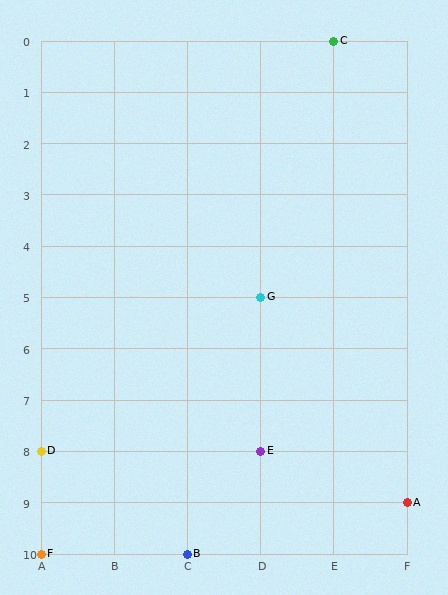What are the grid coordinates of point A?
Point A is at grid coordinates (F, 9).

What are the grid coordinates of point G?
Point G is at grid coordinates (D, 5).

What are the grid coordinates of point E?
Point E is at grid coordinates (D, 8).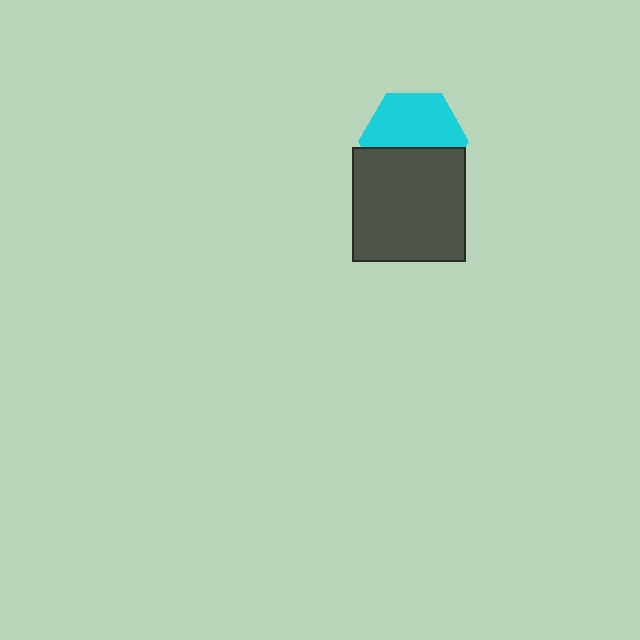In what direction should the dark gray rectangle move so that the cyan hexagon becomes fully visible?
The dark gray rectangle should move down. That is the shortest direction to clear the overlap and leave the cyan hexagon fully visible.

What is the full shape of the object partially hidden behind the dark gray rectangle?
The partially hidden object is a cyan hexagon.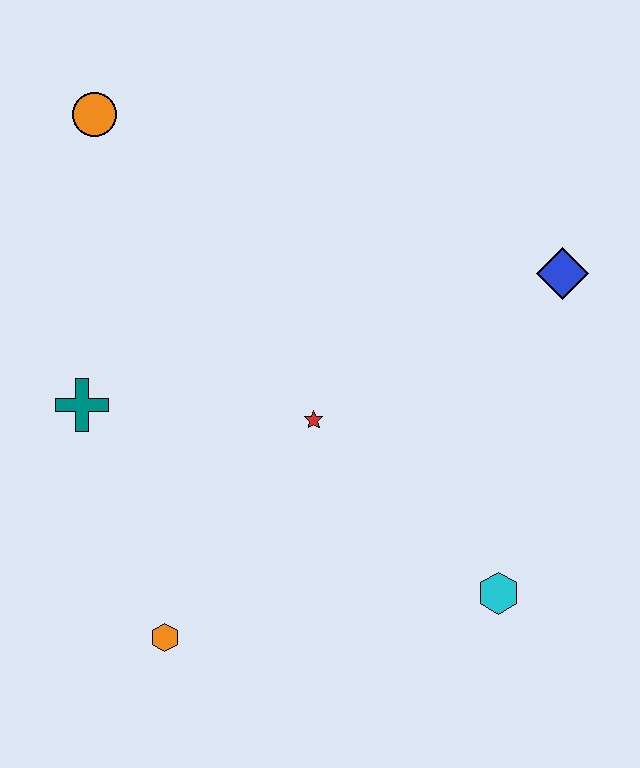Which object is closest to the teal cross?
The red star is closest to the teal cross.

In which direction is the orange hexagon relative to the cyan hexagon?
The orange hexagon is to the left of the cyan hexagon.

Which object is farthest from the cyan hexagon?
The orange circle is farthest from the cyan hexagon.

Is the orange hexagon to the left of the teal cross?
No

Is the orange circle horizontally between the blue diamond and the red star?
No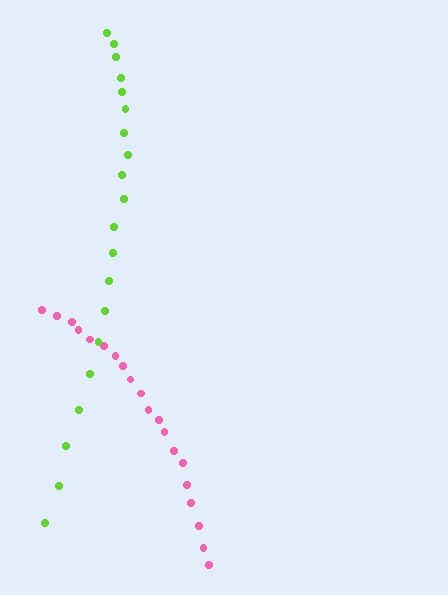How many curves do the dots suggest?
There are 2 distinct paths.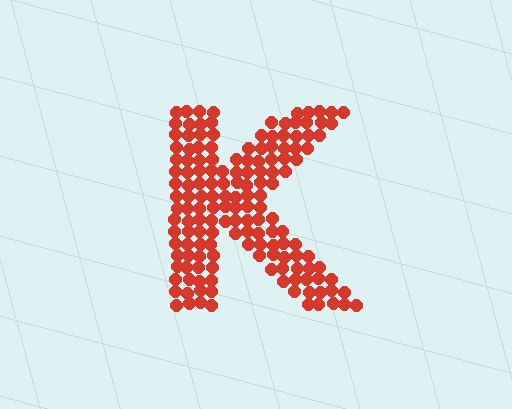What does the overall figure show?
The overall figure shows the letter K.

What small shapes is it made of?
It is made of small circles.